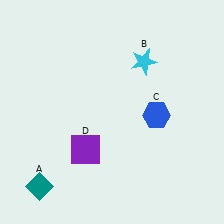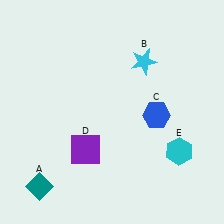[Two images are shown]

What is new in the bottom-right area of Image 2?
A cyan hexagon (E) was added in the bottom-right area of Image 2.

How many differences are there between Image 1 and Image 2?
There is 1 difference between the two images.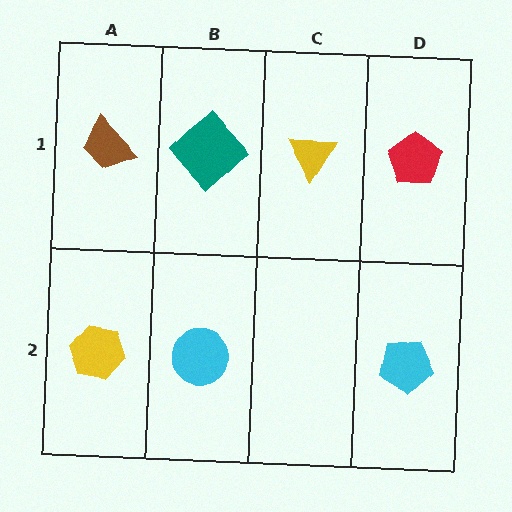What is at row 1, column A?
A brown trapezoid.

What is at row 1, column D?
A red pentagon.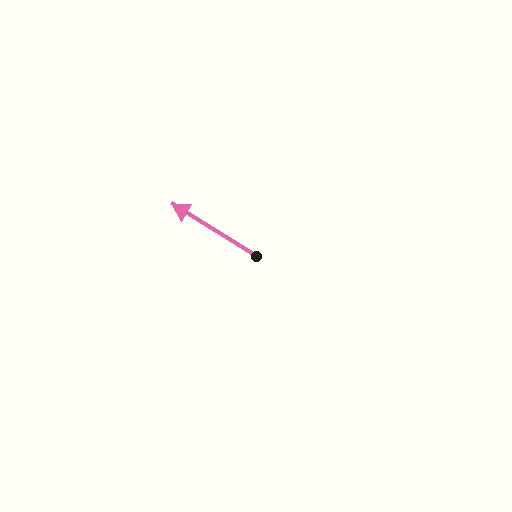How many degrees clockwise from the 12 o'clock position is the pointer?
Approximately 302 degrees.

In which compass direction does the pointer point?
Northwest.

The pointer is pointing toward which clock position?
Roughly 10 o'clock.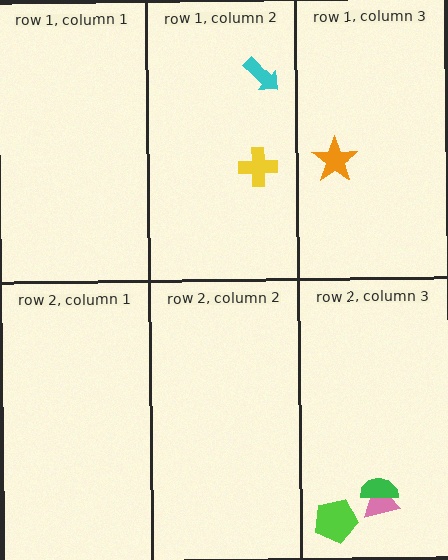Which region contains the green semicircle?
The row 2, column 3 region.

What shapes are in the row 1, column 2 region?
The cyan arrow, the yellow cross.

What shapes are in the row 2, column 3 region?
The lime pentagon, the pink triangle, the green semicircle.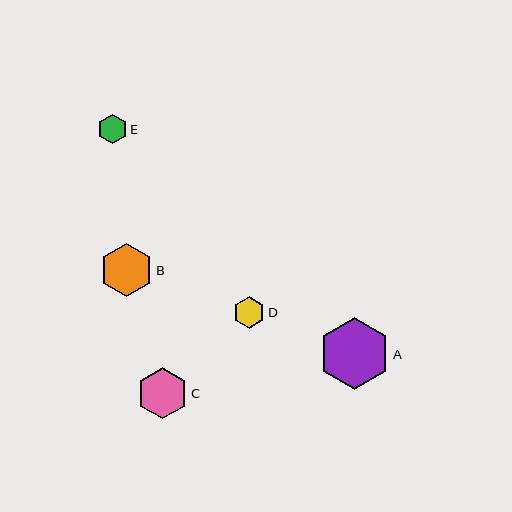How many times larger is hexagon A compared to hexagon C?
Hexagon A is approximately 1.4 times the size of hexagon C.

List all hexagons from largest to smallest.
From largest to smallest: A, B, C, D, E.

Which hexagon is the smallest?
Hexagon E is the smallest with a size of approximately 29 pixels.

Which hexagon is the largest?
Hexagon A is the largest with a size of approximately 72 pixels.